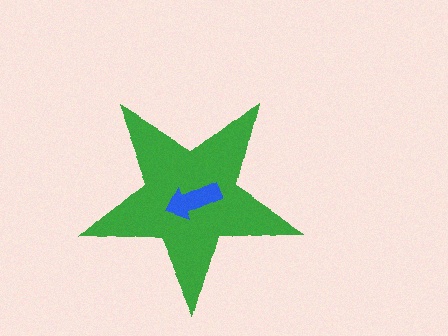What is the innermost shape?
The blue arrow.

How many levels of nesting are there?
2.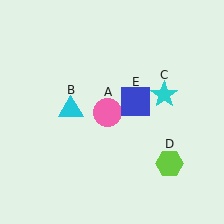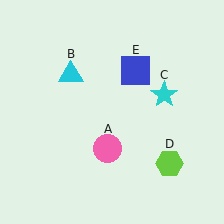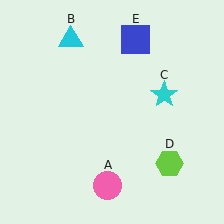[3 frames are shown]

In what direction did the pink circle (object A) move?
The pink circle (object A) moved down.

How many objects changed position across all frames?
3 objects changed position: pink circle (object A), cyan triangle (object B), blue square (object E).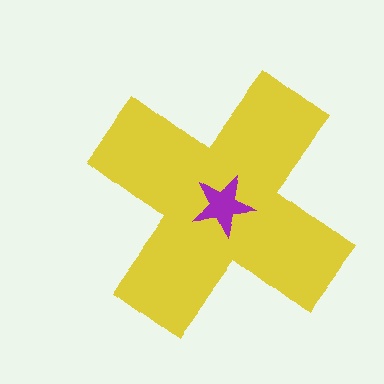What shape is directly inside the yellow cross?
The purple star.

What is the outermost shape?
The yellow cross.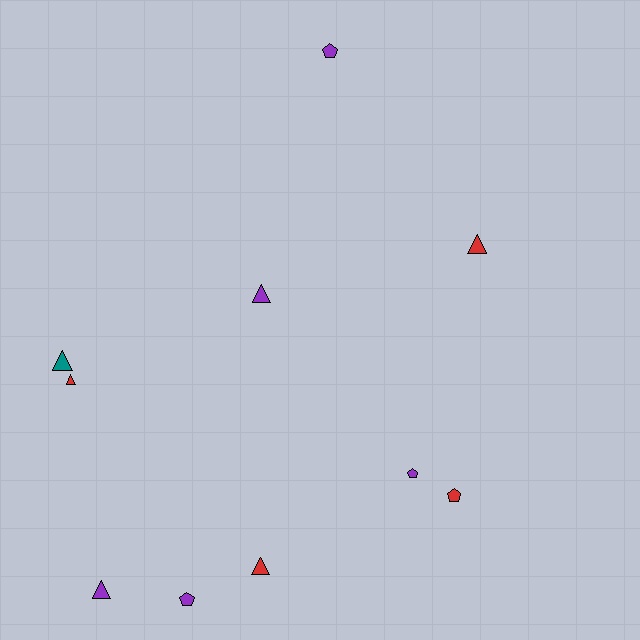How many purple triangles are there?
There are 2 purple triangles.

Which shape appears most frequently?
Triangle, with 6 objects.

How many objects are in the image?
There are 10 objects.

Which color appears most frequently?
Purple, with 5 objects.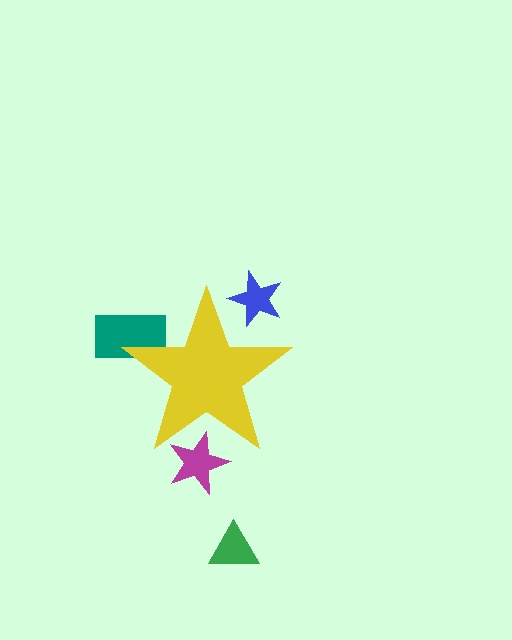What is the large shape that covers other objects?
A yellow star.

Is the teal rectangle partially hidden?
Yes, the teal rectangle is partially hidden behind the yellow star.